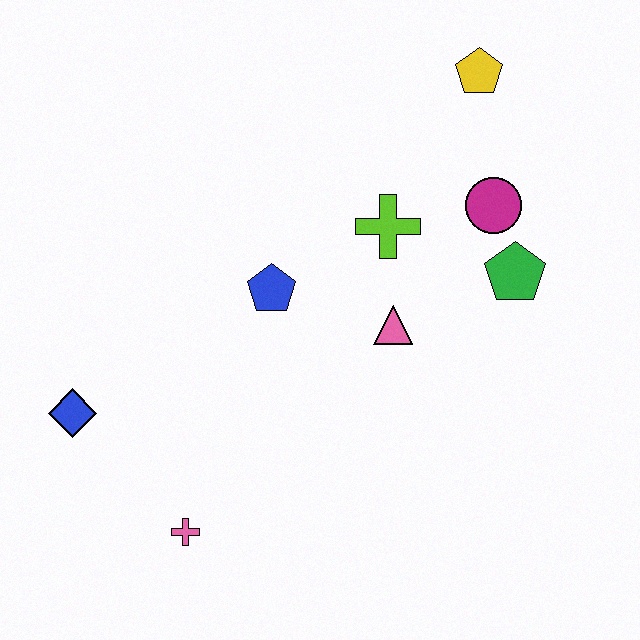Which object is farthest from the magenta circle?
The blue diamond is farthest from the magenta circle.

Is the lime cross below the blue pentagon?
No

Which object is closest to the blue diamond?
The pink cross is closest to the blue diamond.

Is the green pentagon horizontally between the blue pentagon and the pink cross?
No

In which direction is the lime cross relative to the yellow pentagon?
The lime cross is below the yellow pentagon.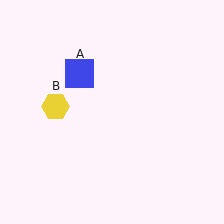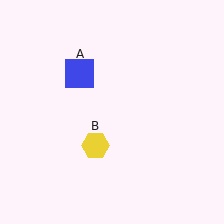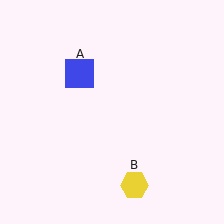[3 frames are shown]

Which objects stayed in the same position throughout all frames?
Blue square (object A) remained stationary.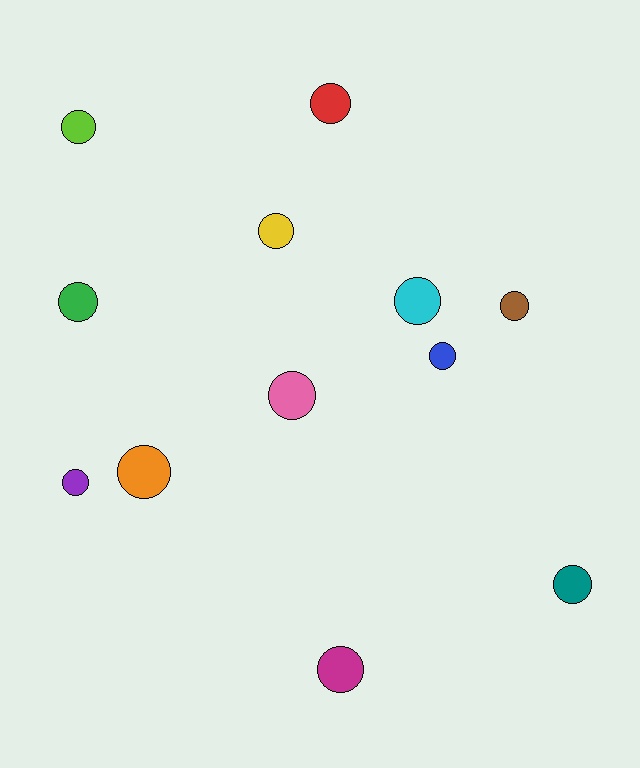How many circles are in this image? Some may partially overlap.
There are 12 circles.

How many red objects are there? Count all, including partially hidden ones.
There is 1 red object.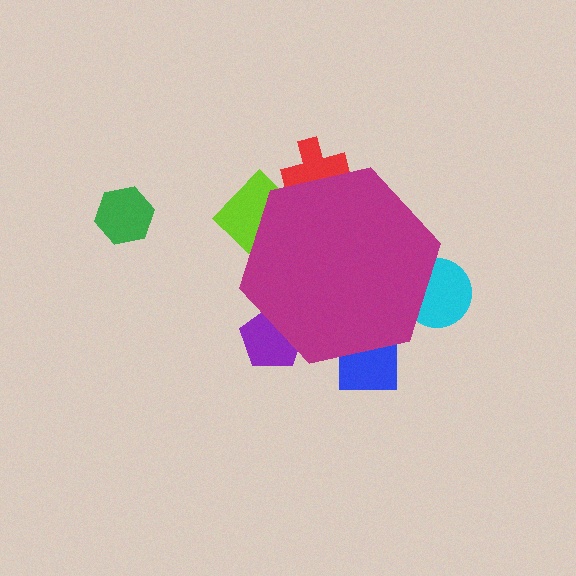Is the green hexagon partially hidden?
No, the green hexagon is fully visible.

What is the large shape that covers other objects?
A magenta hexagon.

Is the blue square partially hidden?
Yes, the blue square is partially hidden behind the magenta hexagon.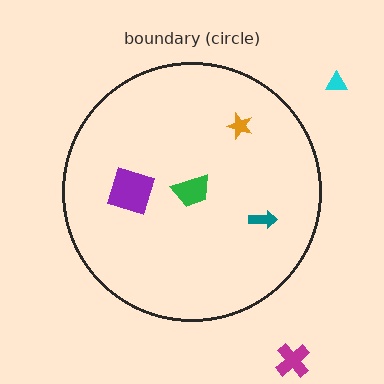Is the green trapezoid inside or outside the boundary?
Inside.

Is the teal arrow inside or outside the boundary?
Inside.